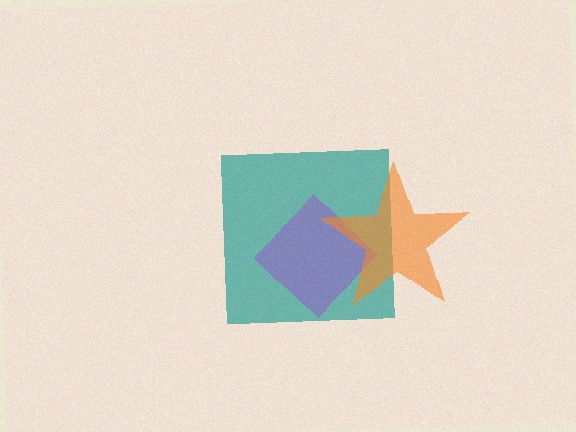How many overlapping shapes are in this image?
There are 3 overlapping shapes in the image.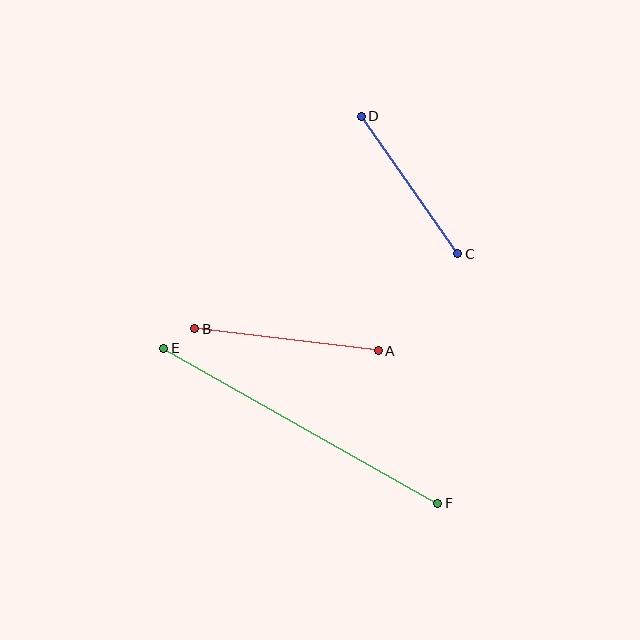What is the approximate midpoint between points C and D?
The midpoint is at approximately (410, 185) pixels.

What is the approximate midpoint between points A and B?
The midpoint is at approximately (286, 340) pixels.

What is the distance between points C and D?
The distance is approximately 168 pixels.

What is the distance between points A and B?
The distance is approximately 185 pixels.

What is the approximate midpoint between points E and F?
The midpoint is at approximately (301, 426) pixels.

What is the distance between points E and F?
The distance is approximately 315 pixels.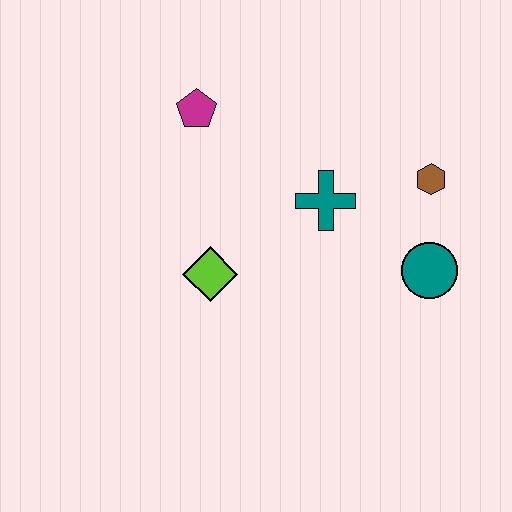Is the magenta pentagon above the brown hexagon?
Yes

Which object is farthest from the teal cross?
The magenta pentagon is farthest from the teal cross.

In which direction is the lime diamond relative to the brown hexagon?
The lime diamond is to the left of the brown hexagon.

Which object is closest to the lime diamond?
The teal cross is closest to the lime diamond.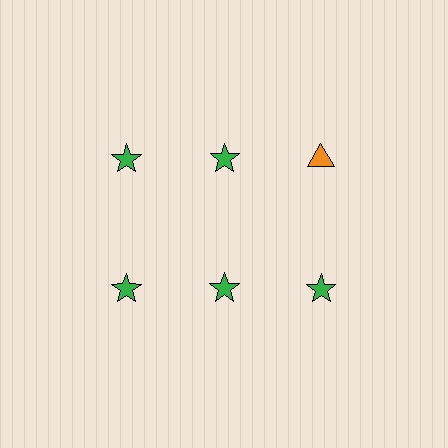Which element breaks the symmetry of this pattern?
The orange triangle in the top row, center column breaks the symmetry. All other shapes are green stars.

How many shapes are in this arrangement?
There are 6 shapes arranged in a grid pattern.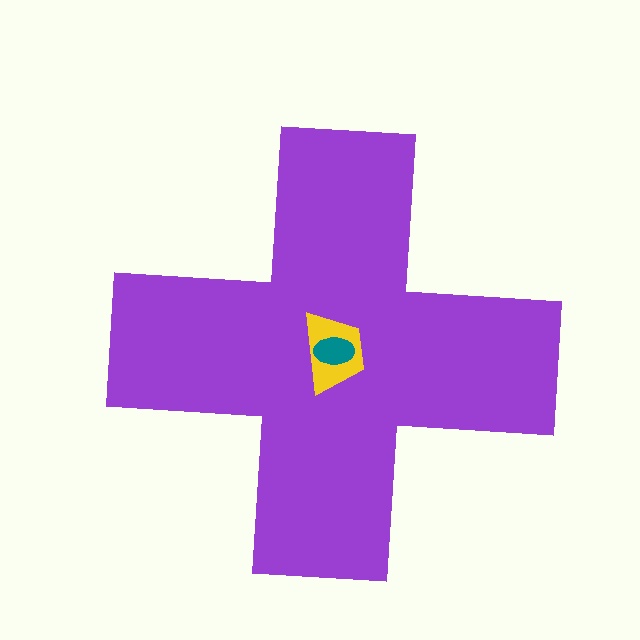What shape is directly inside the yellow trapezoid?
The teal ellipse.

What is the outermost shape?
The purple cross.